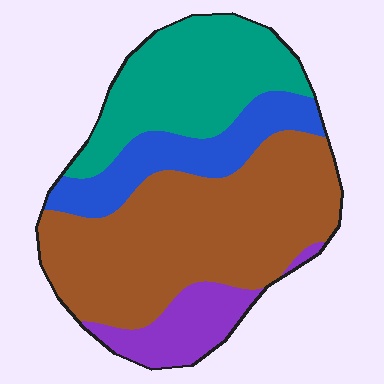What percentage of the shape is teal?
Teal takes up about one quarter (1/4) of the shape.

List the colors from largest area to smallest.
From largest to smallest: brown, teal, blue, purple.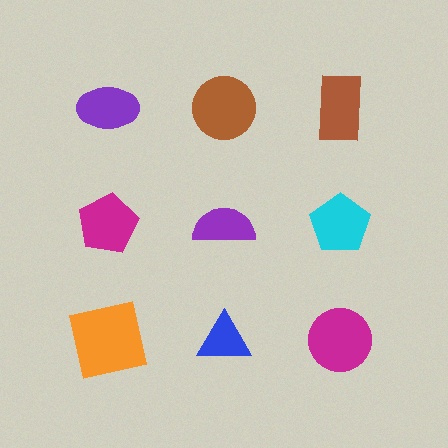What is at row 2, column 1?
A magenta pentagon.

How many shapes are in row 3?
3 shapes.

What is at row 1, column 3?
A brown rectangle.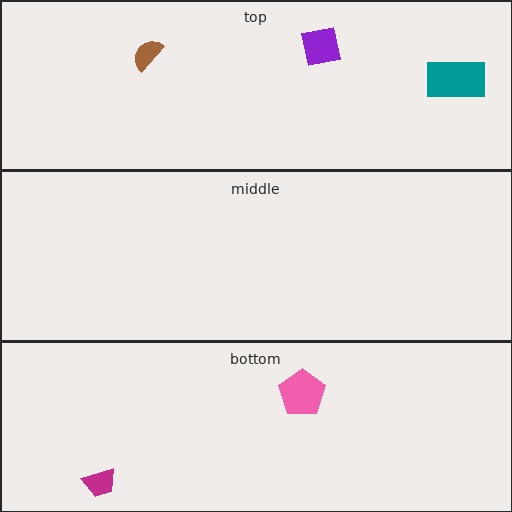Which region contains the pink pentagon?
The bottom region.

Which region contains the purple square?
The top region.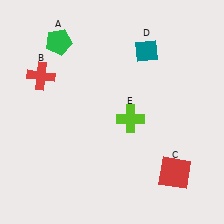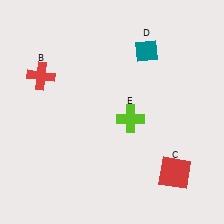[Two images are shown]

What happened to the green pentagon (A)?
The green pentagon (A) was removed in Image 2. It was in the top-left area of Image 1.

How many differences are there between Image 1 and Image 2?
There is 1 difference between the two images.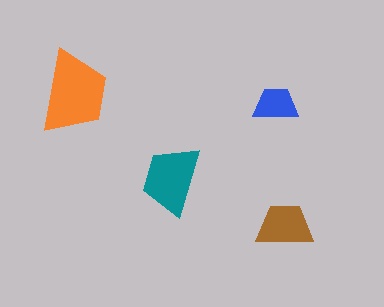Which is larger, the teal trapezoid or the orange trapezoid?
The orange one.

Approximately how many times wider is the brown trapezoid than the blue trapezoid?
About 1.5 times wider.